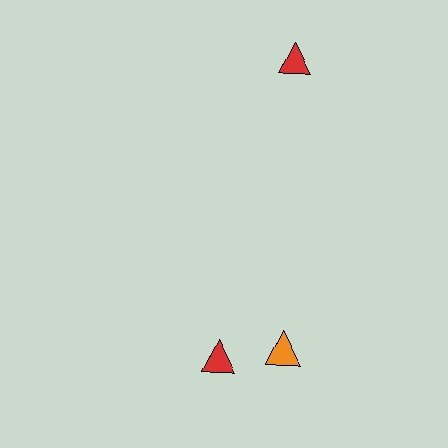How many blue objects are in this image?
There are no blue objects.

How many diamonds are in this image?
There are no diamonds.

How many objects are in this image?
There are 3 objects.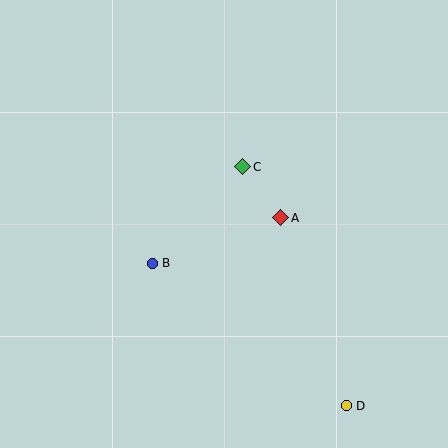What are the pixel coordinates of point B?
Point B is at (152, 263).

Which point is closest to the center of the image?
Point A at (281, 218) is closest to the center.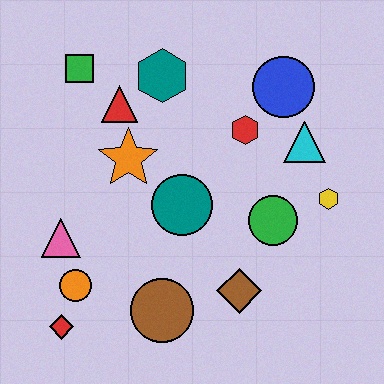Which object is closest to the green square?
The red triangle is closest to the green square.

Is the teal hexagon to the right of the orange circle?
Yes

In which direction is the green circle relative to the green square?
The green circle is to the right of the green square.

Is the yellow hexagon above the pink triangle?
Yes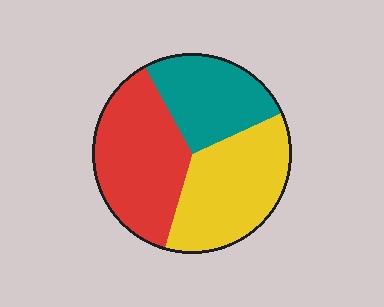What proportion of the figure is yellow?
Yellow takes up about three eighths (3/8) of the figure.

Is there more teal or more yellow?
Yellow.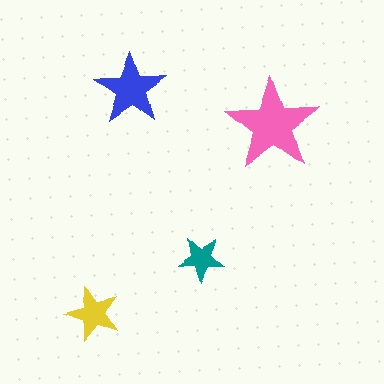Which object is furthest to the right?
The pink star is rightmost.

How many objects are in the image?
There are 4 objects in the image.